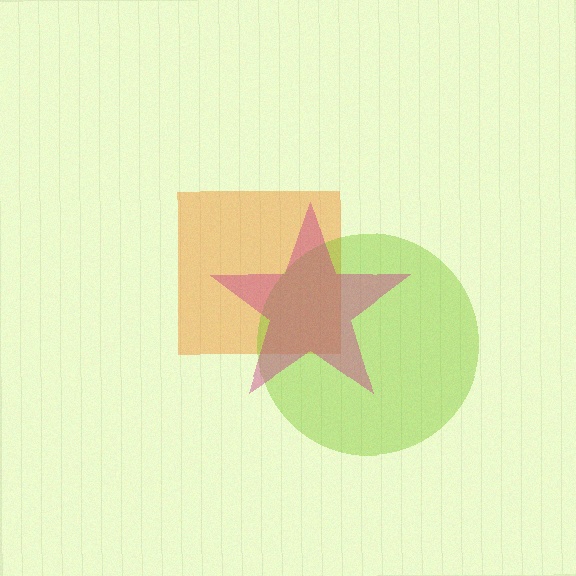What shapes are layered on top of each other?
The layered shapes are: an orange square, a lime circle, a magenta star.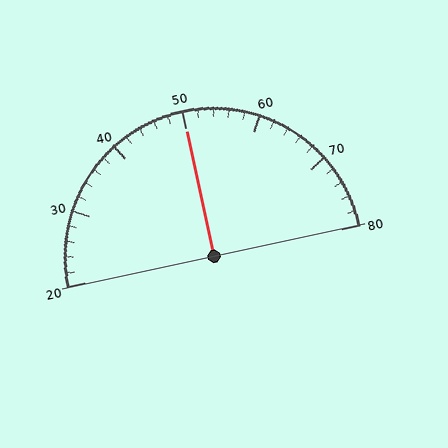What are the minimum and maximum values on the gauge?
The gauge ranges from 20 to 80.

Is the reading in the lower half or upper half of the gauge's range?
The reading is in the upper half of the range (20 to 80).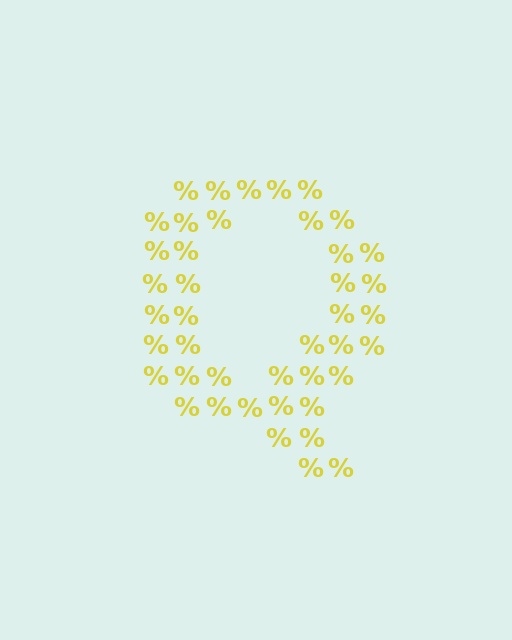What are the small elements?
The small elements are percent signs.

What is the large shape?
The large shape is the letter Q.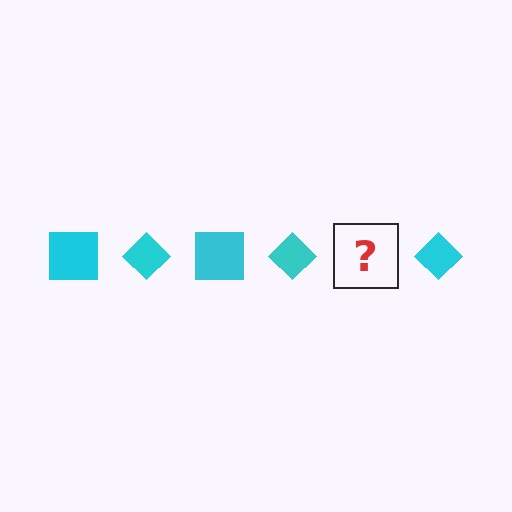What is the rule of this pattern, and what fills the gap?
The rule is that the pattern cycles through square, diamond shapes in cyan. The gap should be filled with a cyan square.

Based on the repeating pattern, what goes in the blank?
The blank should be a cyan square.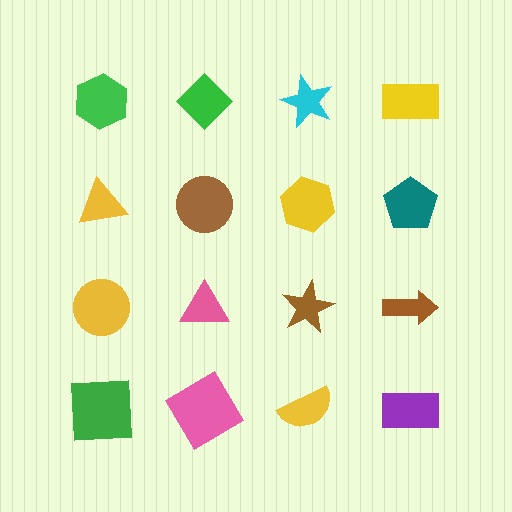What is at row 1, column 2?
A green diamond.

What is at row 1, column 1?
A green hexagon.